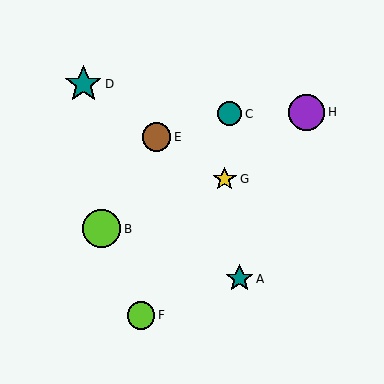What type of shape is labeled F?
Shape F is a lime circle.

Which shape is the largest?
The lime circle (labeled B) is the largest.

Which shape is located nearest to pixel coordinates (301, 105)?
The purple circle (labeled H) at (307, 112) is nearest to that location.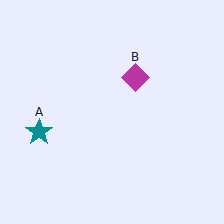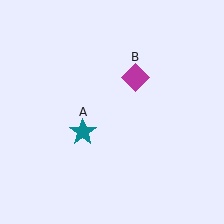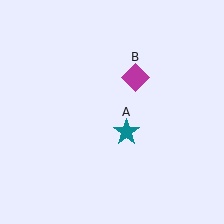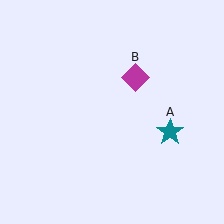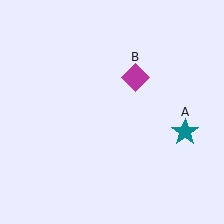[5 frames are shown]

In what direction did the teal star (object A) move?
The teal star (object A) moved right.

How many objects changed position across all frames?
1 object changed position: teal star (object A).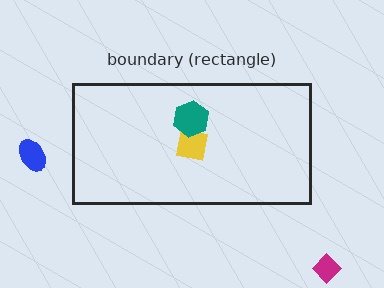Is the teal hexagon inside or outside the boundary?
Inside.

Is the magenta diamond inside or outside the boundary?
Outside.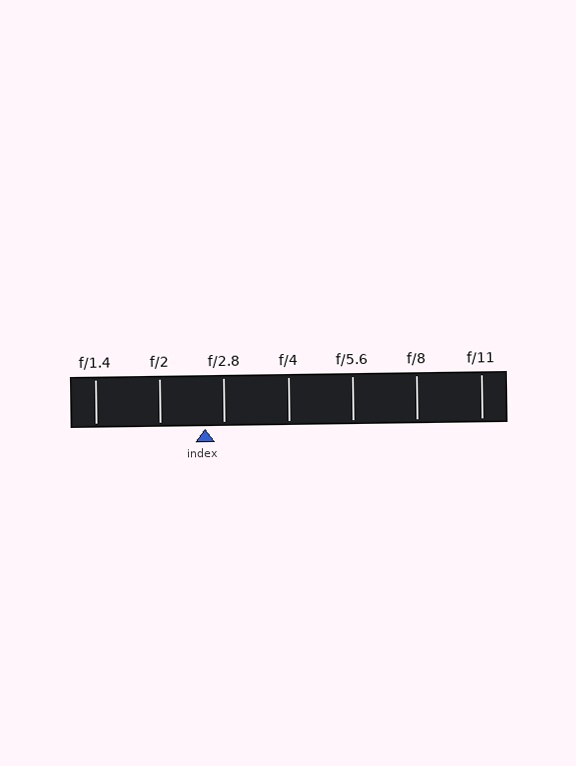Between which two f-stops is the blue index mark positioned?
The index mark is between f/2 and f/2.8.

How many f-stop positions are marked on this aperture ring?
There are 7 f-stop positions marked.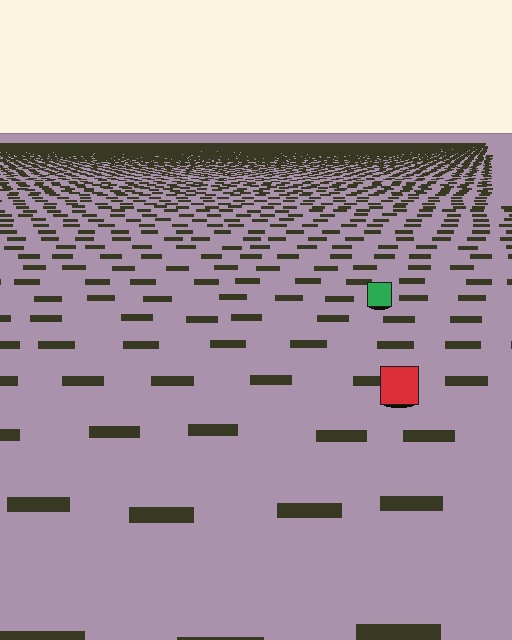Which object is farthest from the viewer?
The green square is farthest from the viewer. It appears smaller and the ground texture around it is denser.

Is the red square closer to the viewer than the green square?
Yes. The red square is closer — you can tell from the texture gradient: the ground texture is coarser near it.